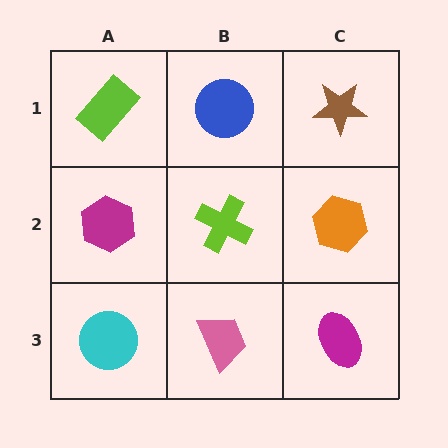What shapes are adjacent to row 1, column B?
A lime cross (row 2, column B), a lime rectangle (row 1, column A), a brown star (row 1, column C).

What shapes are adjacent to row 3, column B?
A lime cross (row 2, column B), a cyan circle (row 3, column A), a magenta ellipse (row 3, column C).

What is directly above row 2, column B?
A blue circle.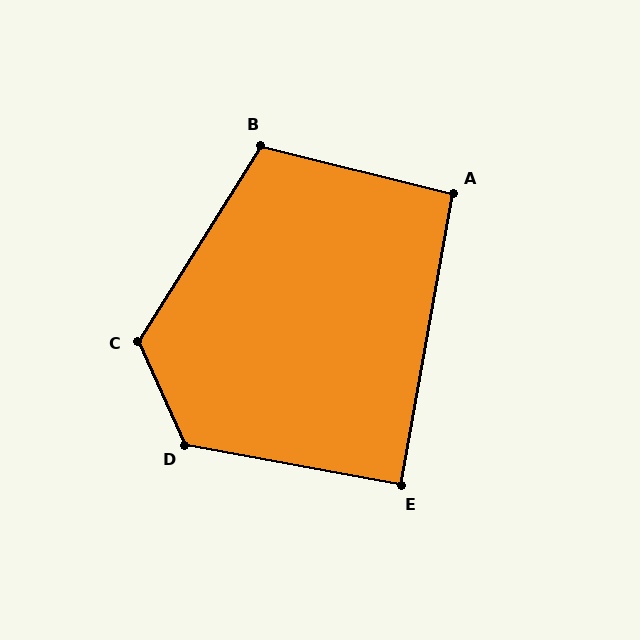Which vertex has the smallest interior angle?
E, at approximately 90 degrees.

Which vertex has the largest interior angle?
D, at approximately 125 degrees.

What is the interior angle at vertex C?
Approximately 123 degrees (obtuse).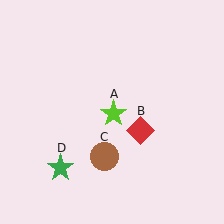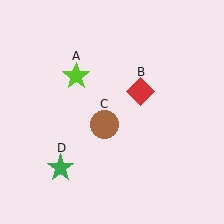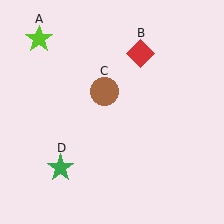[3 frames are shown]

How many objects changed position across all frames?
3 objects changed position: lime star (object A), red diamond (object B), brown circle (object C).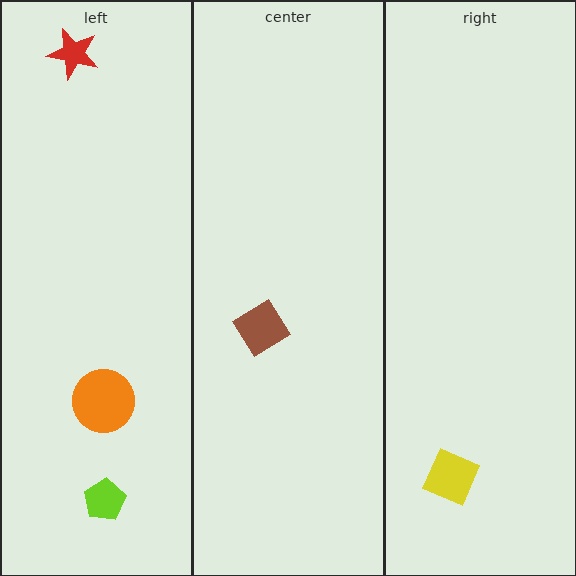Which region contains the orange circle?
The left region.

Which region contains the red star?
The left region.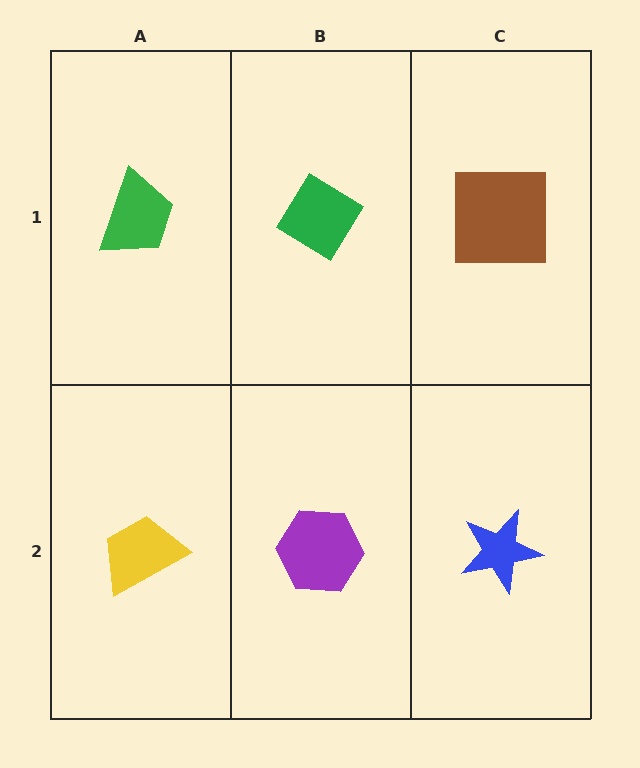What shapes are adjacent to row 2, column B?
A green diamond (row 1, column B), a yellow trapezoid (row 2, column A), a blue star (row 2, column C).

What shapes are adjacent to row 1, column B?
A purple hexagon (row 2, column B), a green trapezoid (row 1, column A), a brown square (row 1, column C).